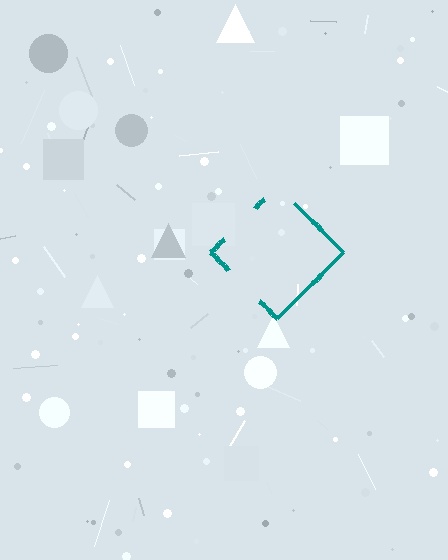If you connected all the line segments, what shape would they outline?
They would outline a diamond.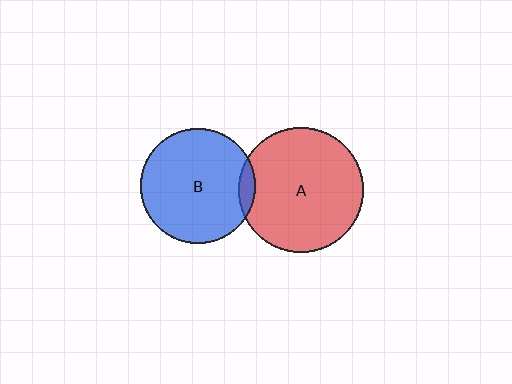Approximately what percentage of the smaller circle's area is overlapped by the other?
Approximately 5%.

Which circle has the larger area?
Circle A (red).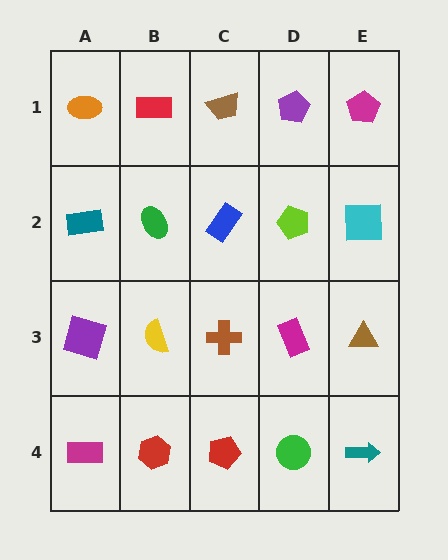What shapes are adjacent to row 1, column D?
A lime pentagon (row 2, column D), a brown trapezoid (row 1, column C), a magenta pentagon (row 1, column E).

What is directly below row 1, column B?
A green ellipse.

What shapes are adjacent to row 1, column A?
A teal rectangle (row 2, column A), a red rectangle (row 1, column B).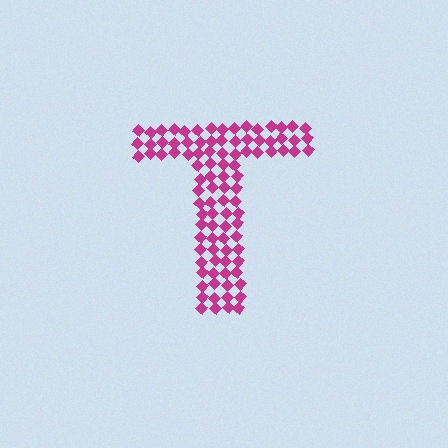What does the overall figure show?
The overall figure shows the letter T.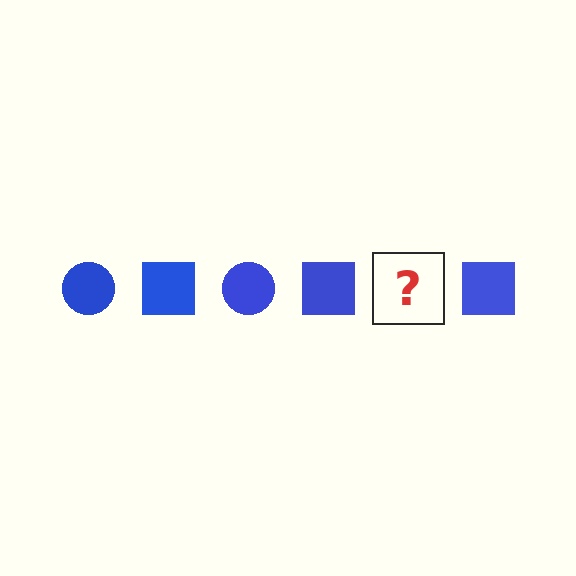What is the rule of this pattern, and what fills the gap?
The rule is that the pattern cycles through circle, square shapes in blue. The gap should be filled with a blue circle.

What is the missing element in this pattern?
The missing element is a blue circle.